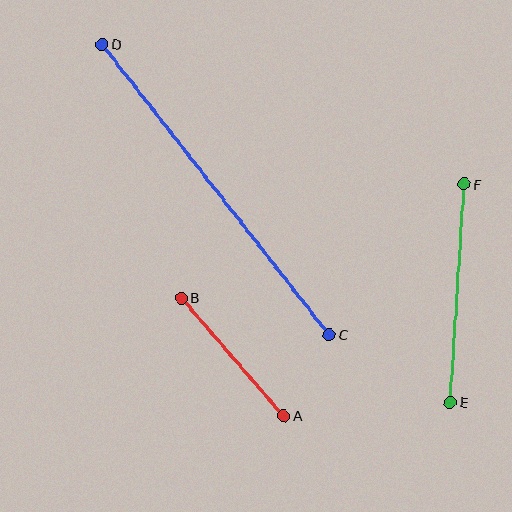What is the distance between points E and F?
The distance is approximately 219 pixels.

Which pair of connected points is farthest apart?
Points C and D are farthest apart.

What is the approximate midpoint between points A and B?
The midpoint is at approximately (232, 357) pixels.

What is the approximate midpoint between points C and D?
The midpoint is at approximately (216, 189) pixels.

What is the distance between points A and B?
The distance is approximately 156 pixels.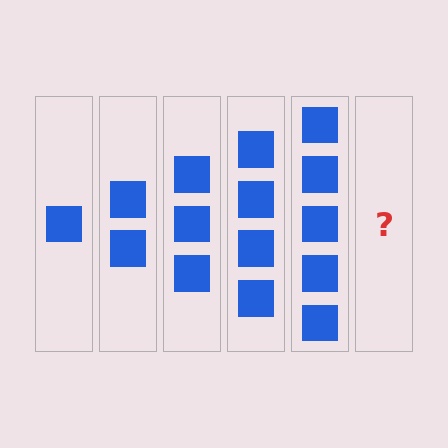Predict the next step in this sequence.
The next step is 6 squares.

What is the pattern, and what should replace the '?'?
The pattern is that each step adds one more square. The '?' should be 6 squares.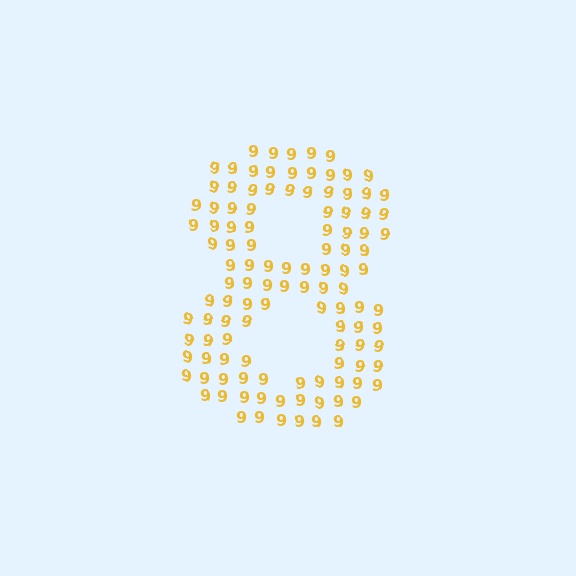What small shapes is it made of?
It is made of small digit 9's.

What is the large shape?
The large shape is the digit 8.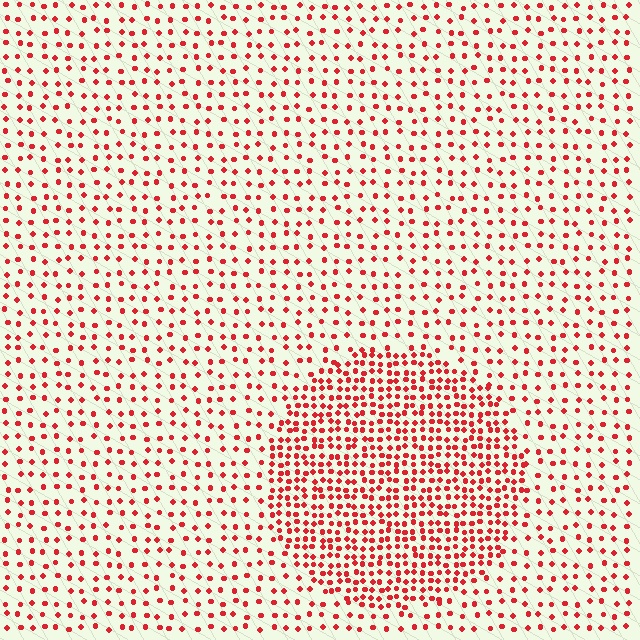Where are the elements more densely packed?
The elements are more densely packed inside the circle boundary.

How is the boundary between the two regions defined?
The boundary is defined by a change in element density (approximately 2.3x ratio). All elements are the same color, size, and shape.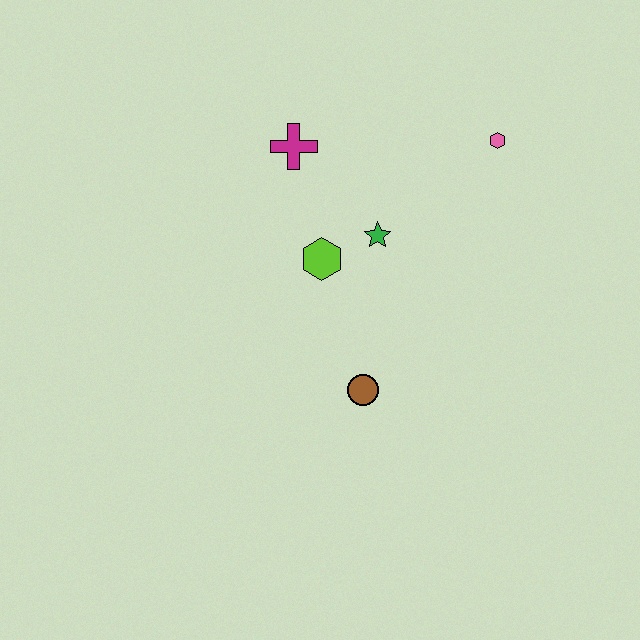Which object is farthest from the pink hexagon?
The brown circle is farthest from the pink hexagon.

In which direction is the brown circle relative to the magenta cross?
The brown circle is below the magenta cross.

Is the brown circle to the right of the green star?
No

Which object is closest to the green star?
The lime hexagon is closest to the green star.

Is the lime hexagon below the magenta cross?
Yes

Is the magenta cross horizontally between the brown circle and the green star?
No